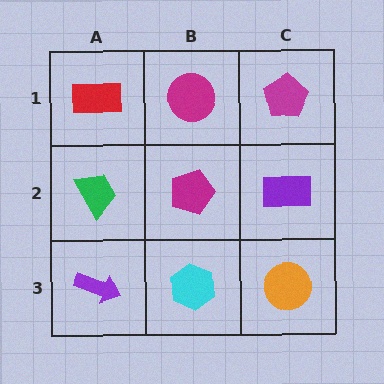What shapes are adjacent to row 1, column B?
A magenta pentagon (row 2, column B), a red rectangle (row 1, column A), a magenta pentagon (row 1, column C).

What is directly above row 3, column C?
A purple rectangle.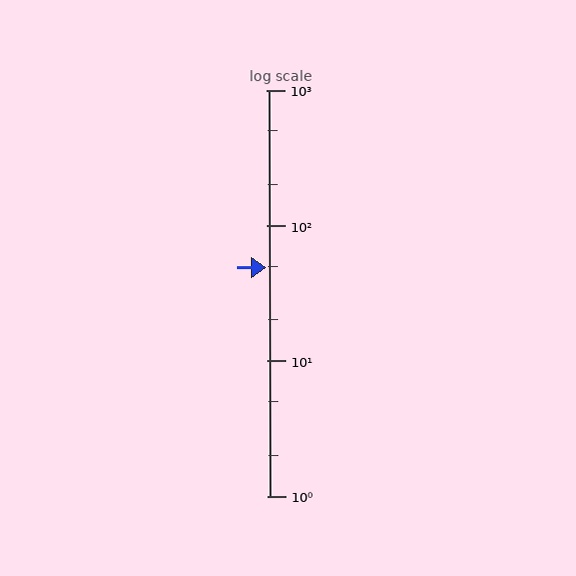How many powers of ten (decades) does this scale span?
The scale spans 3 decades, from 1 to 1000.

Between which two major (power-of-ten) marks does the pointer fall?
The pointer is between 10 and 100.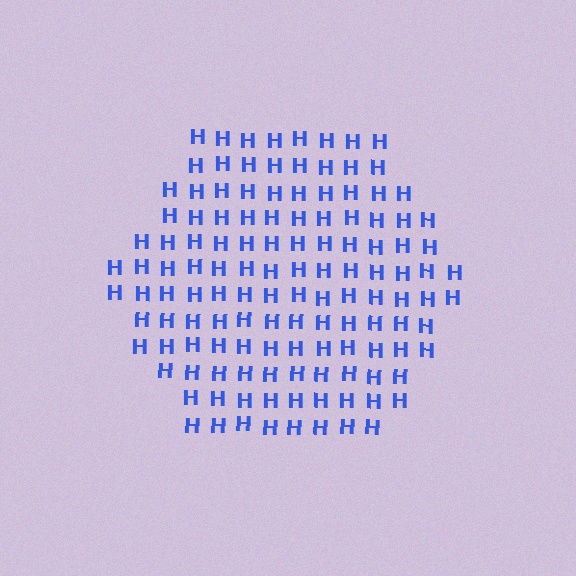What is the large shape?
The large shape is a hexagon.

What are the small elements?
The small elements are letter H's.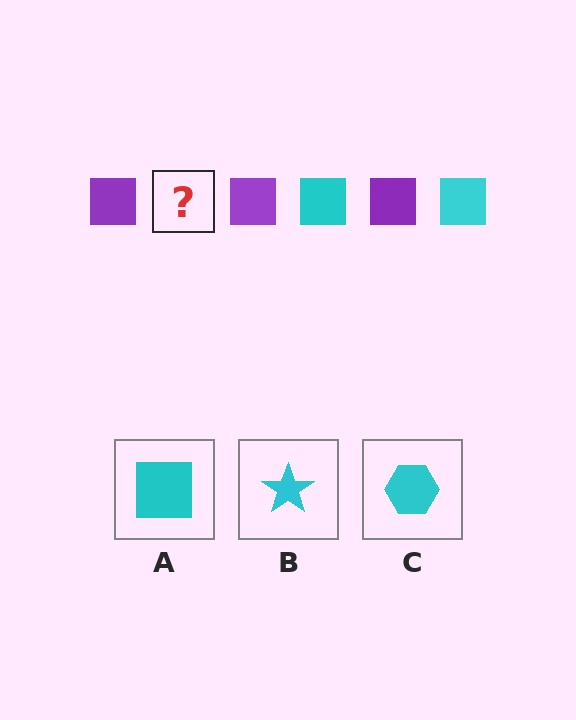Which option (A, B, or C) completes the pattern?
A.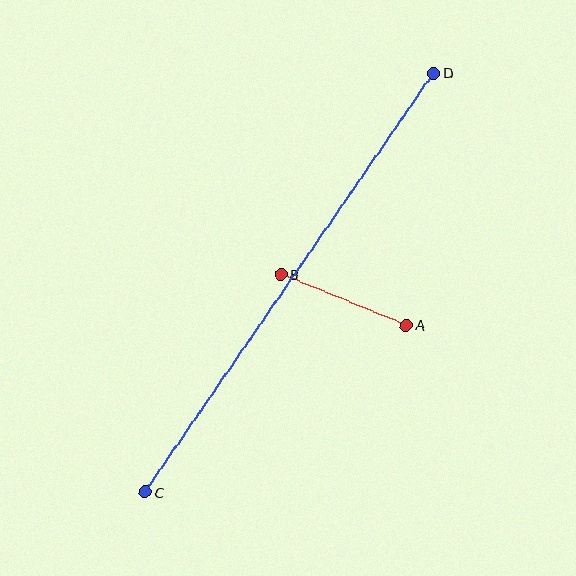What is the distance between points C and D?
The distance is approximately 509 pixels.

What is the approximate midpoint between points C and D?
The midpoint is at approximately (289, 282) pixels.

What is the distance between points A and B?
The distance is approximately 136 pixels.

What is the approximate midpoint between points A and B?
The midpoint is at approximately (344, 300) pixels.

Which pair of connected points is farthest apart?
Points C and D are farthest apart.